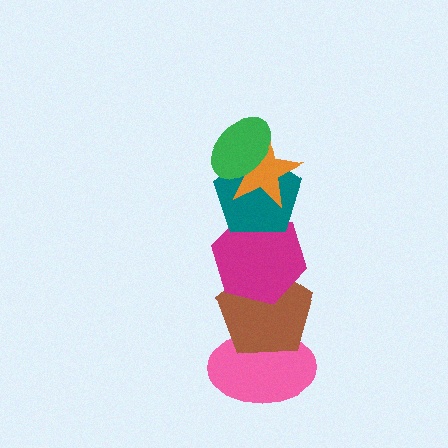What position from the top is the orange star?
The orange star is 2nd from the top.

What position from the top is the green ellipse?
The green ellipse is 1st from the top.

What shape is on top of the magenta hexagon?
The teal pentagon is on top of the magenta hexagon.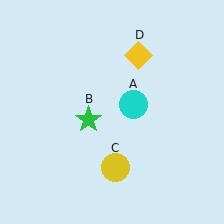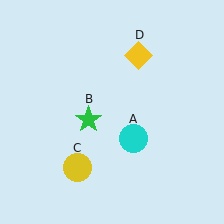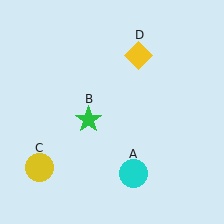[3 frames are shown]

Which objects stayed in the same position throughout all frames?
Green star (object B) and yellow diamond (object D) remained stationary.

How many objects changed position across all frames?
2 objects changed position: cyan circle (object A), yellow circle (object C).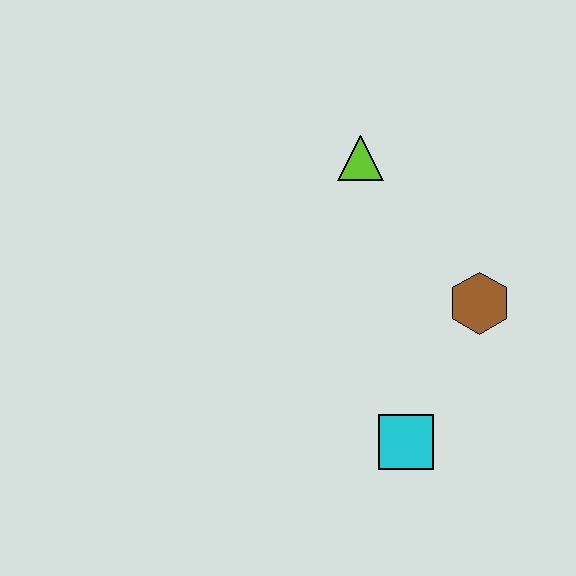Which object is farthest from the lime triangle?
The cyan square is farthest from the lime triangle.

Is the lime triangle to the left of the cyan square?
Yes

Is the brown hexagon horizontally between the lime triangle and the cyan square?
No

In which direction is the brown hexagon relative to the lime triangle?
The brown hexagon is below the lime triangle.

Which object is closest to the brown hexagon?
The cyan square is closest to the brown hexagon.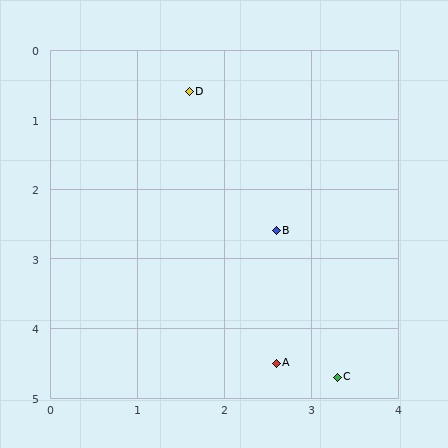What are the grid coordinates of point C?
Point C is at approximately (3.3, 4.7).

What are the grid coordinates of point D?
Point D is at approximately (1.6, 0.6).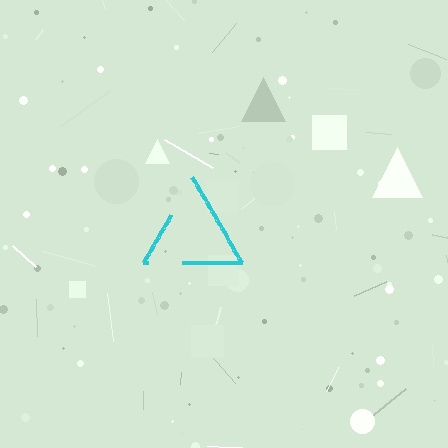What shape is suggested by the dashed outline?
The dashed outline suggests a triangle.